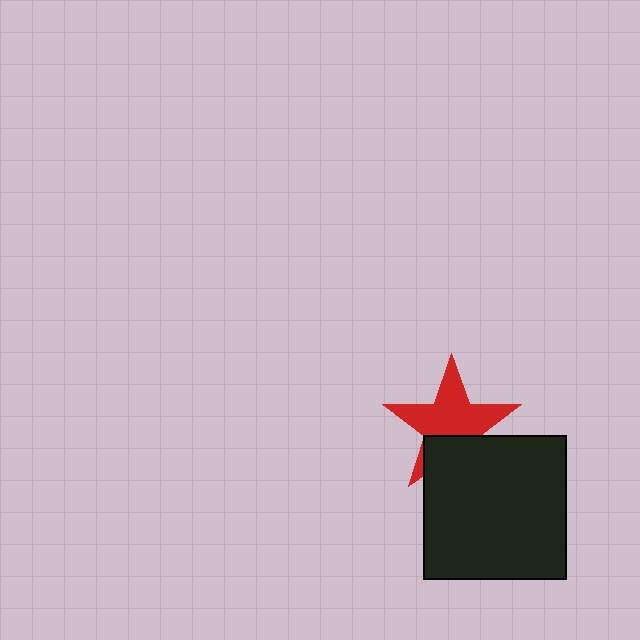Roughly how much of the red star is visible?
Most of it is visible (roughly 68%).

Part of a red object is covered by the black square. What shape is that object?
It is a star.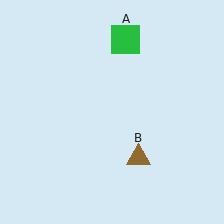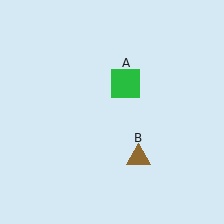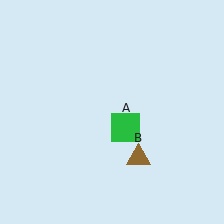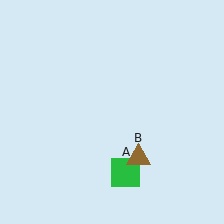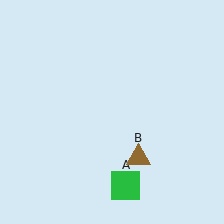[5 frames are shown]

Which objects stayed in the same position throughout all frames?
Brown triangle (object B) remained stationary.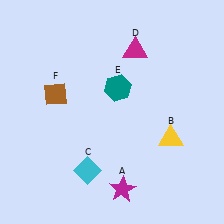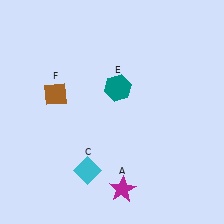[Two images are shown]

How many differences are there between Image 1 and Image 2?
There are 2 differences between the two images.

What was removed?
The magenta triangle (D), the yellow triangle (B) were removed in Image 2.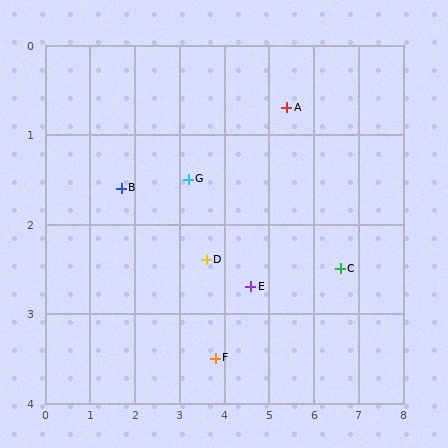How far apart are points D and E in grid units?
Points D and E are about 1.0 grid units apart.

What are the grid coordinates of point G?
Point G is at approximately (3.2, 1.5).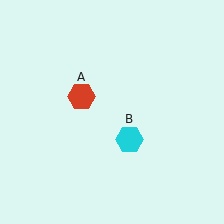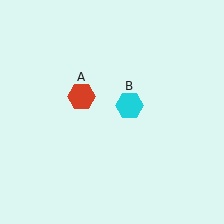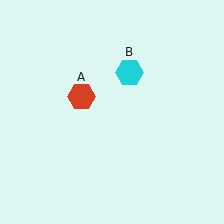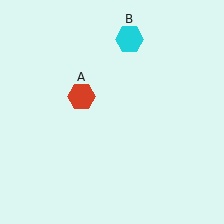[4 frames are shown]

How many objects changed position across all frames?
1 object changed position: cyan hexagon (object B).